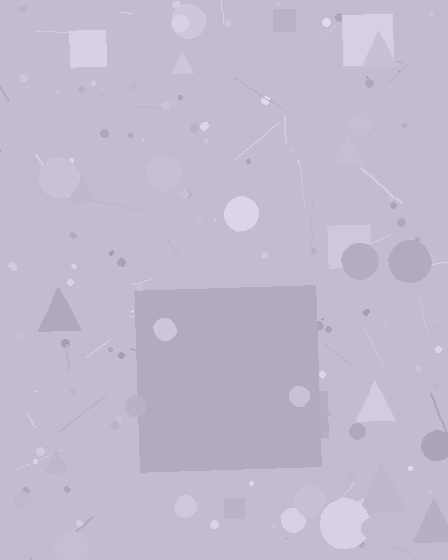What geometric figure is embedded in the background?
A square is embedded in the background.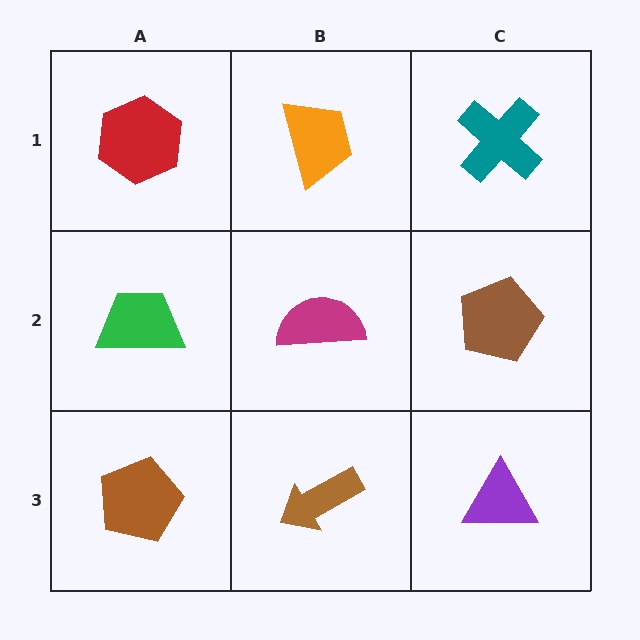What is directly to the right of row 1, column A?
An orange trapezoid.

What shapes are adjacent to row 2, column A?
A red hexagon (row 1, column A), a brown pentagon (row 3, column A), a magenta semicircle (row 2, column B).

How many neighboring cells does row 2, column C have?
3.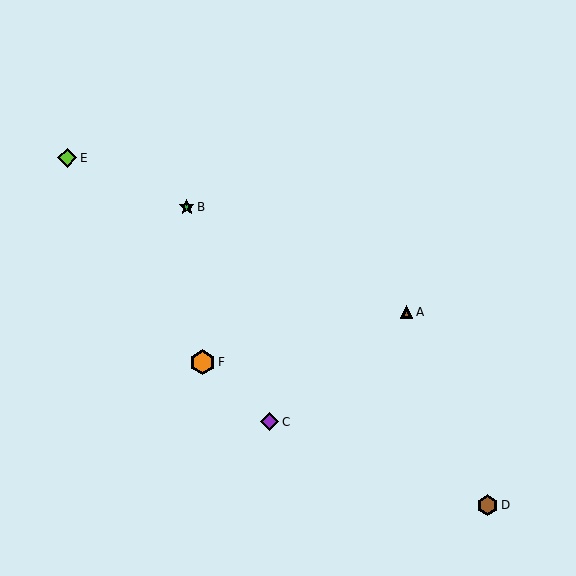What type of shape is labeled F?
Shape F is an orange hexagon.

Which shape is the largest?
The orange hexagon (labeled F) is the largest.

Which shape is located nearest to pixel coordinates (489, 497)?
The brown hexagon (labeled D) at (488, 505) is nearest to that location.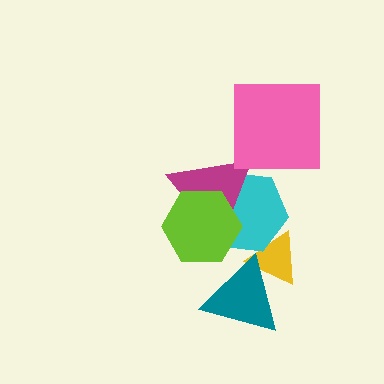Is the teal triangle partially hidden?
No, no other shape covers it.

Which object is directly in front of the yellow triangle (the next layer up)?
The cyan hexagon is directly in front of the yellow triangle.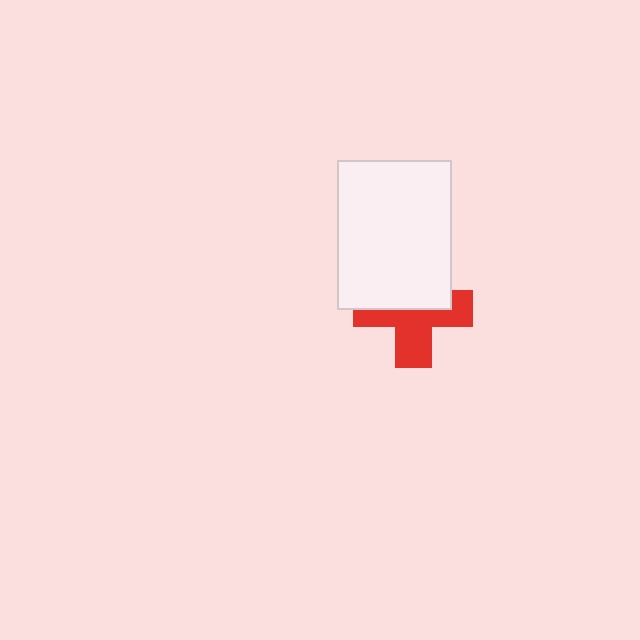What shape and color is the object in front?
The object in front is a white rectangle.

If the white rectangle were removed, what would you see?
You would see the complete red cross.